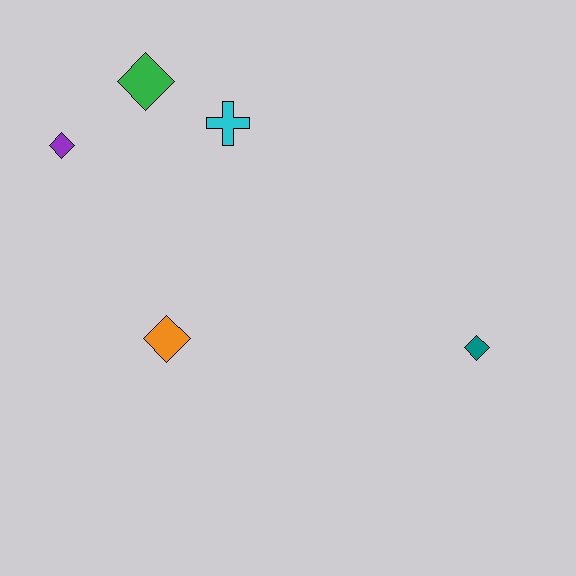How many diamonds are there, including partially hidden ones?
There are 4 diamonds.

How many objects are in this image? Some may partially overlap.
There are 5 objects.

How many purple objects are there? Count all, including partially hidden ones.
There is 1 purple object.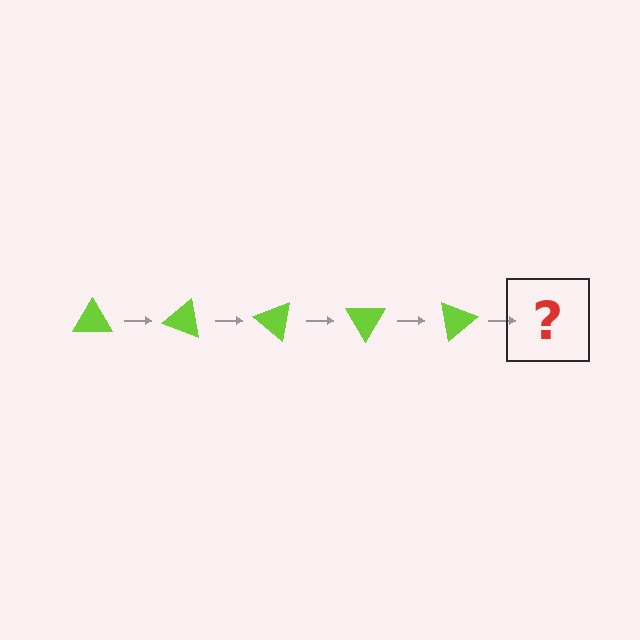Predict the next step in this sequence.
The next step is a lime triangle rotated 100 degrees.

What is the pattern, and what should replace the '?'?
The pattern is that the triangle rotates 20 degrees each step. The '?' should be a lime triangle rotated 100 degrees.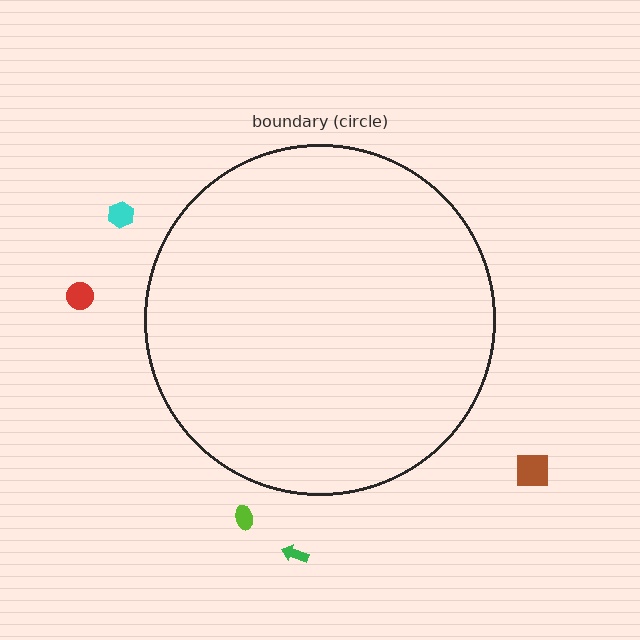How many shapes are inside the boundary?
0 inside, 5 outside.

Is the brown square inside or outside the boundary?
Outside.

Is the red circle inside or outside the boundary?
Outside.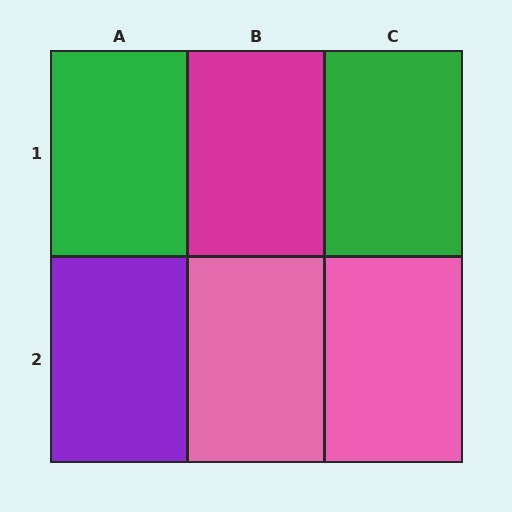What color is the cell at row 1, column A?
Green.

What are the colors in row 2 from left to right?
Purple, pink, pink.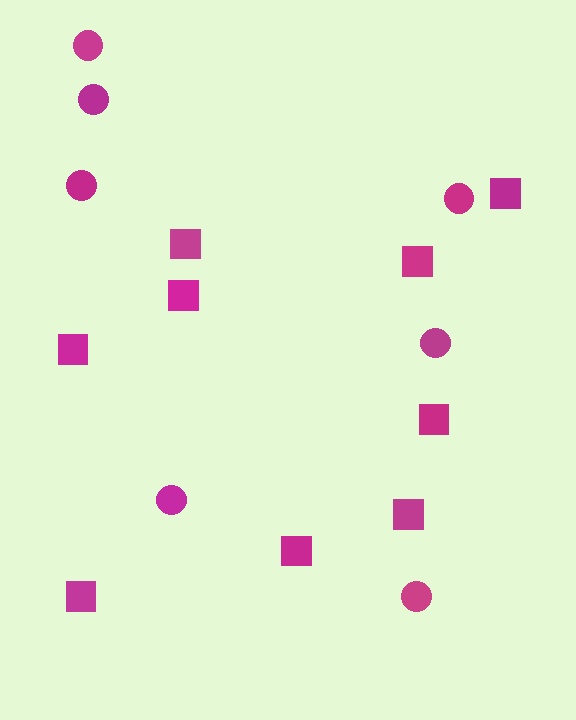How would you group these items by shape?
There are 2 groups: one group of squares (9) and one group of circles (7).